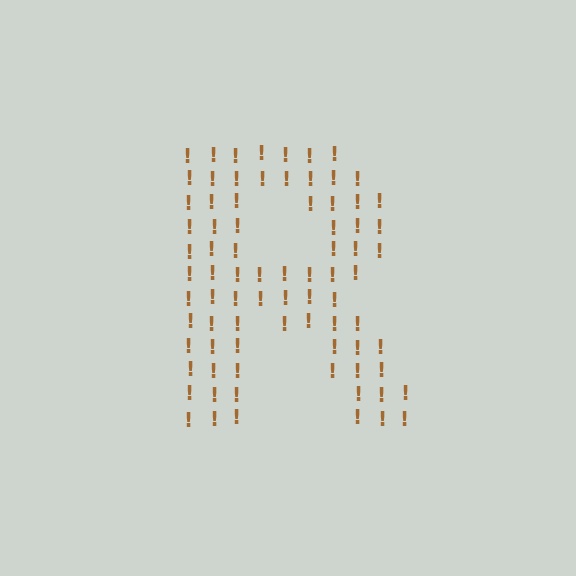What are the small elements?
The small elements are exclamation marks.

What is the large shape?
The large shape is the letter R.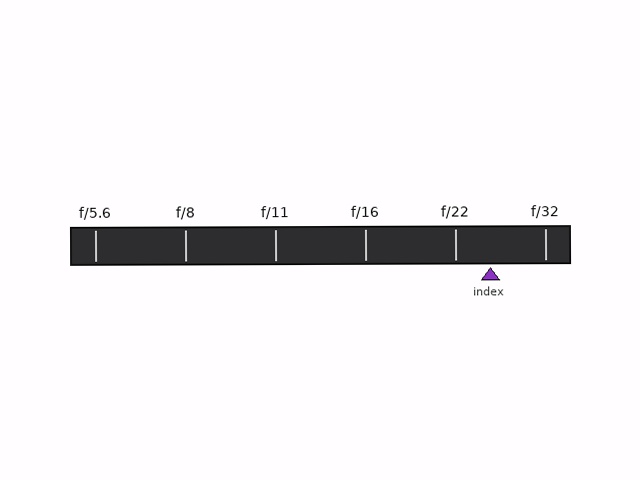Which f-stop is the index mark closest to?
The index mark is closest to f/22.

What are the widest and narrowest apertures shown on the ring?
The widest aperture shown is f/5.6 and the narrowest is f/32.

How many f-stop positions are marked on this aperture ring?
There are 6 f-stop positions marked.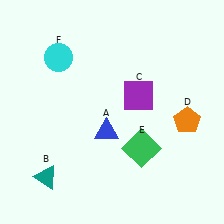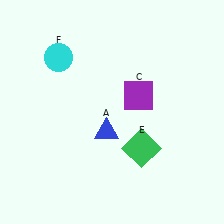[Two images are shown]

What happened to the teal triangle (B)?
The teal triangle (B) was removed in Image 2. It was in the bottom-left area of Image 1.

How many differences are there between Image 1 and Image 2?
There are 2 differences between the two images.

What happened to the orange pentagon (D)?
The orange pentagon (D) was removed in Image 2. It was in the bottom-right area of Image 1.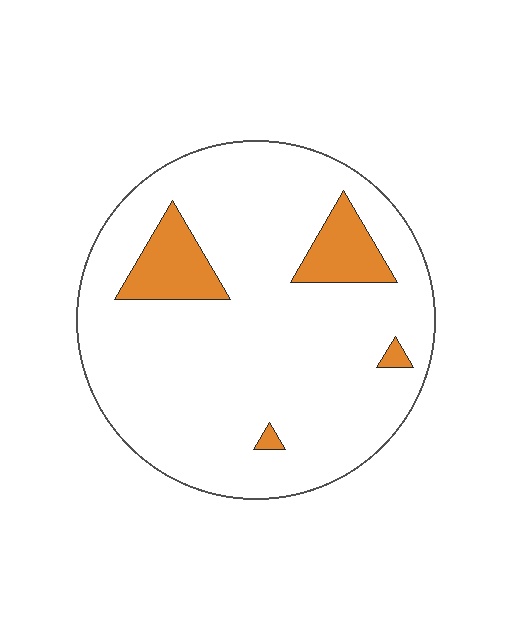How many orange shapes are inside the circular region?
4.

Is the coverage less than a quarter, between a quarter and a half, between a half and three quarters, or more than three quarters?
Less than a quarter.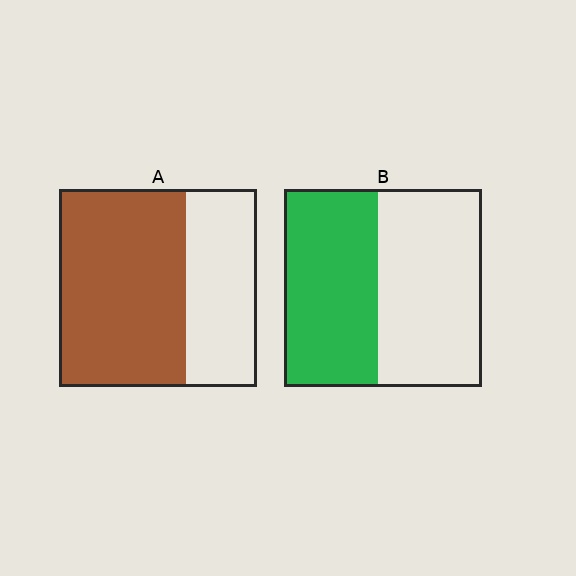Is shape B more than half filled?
Roughly half.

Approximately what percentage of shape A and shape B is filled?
A is approximately 65% and B is approximately 45%.